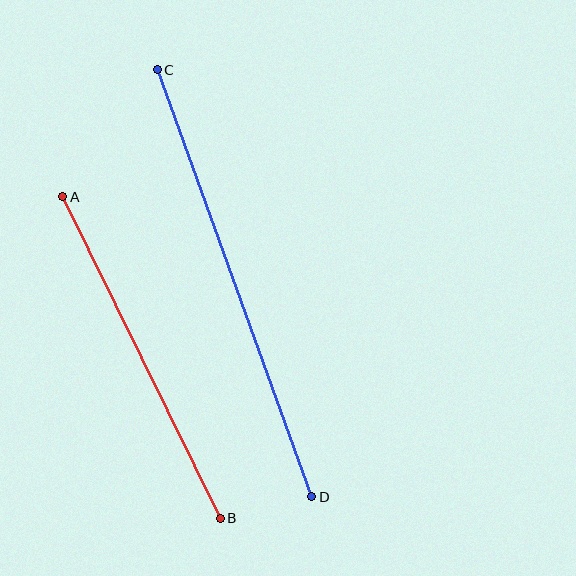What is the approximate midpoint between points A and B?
The midpoint is at approximately (142, 358) pixels.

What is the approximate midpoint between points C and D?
The midpoint is at approximately (235, 283) pixels.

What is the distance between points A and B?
The distance is approximately 358 pixels.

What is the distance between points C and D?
The distance is approximately 454 pixels.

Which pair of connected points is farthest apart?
Points C and D are farthest apart.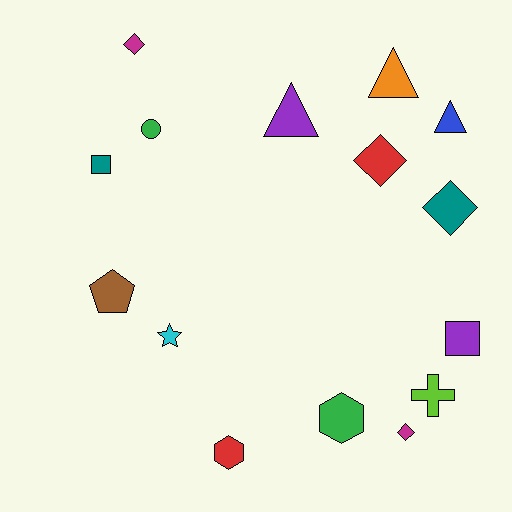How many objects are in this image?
There are 15 objects.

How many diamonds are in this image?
There are 4 diamonds.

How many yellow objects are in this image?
There are no yellow objects.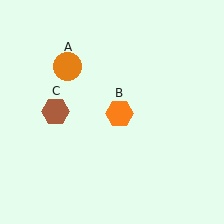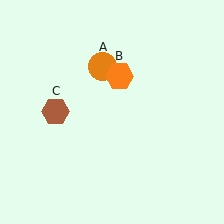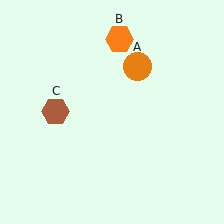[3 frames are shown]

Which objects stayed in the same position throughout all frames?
Brown hexagon (object C) remained stationary.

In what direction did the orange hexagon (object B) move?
The orange hexagon (object B) moved up.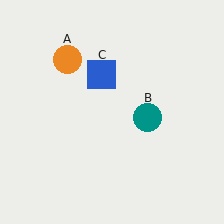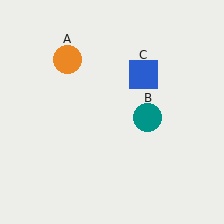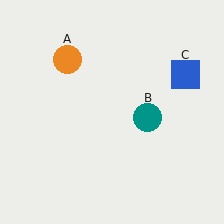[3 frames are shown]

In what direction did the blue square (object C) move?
The blue square (object C) moved right.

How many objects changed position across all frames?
1 object changed position: blue square (object C).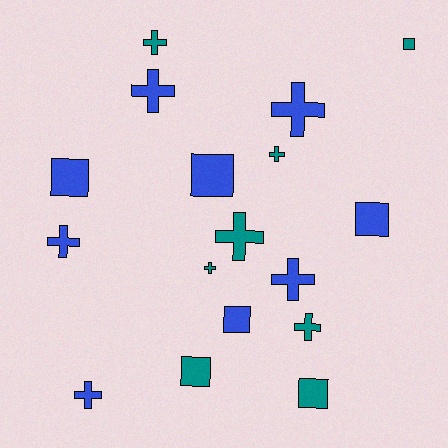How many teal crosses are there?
There are 5 teal crosses.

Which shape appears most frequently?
Cross, with 10 objects.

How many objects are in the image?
There are 17 objects.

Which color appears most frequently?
Blue, with 9 objects.